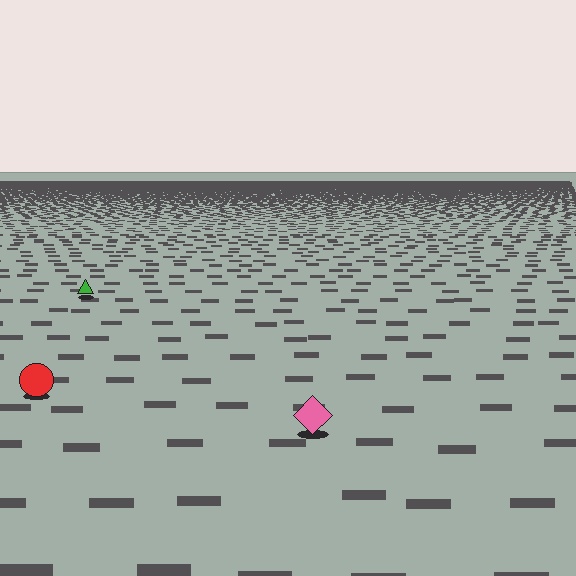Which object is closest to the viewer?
The pink diamond is closest. The texture marks near it are larger and more spread out.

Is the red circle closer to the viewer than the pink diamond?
No. The pink diamond is closer — you can tell from the texture gradient: the ground texture is coarser near it.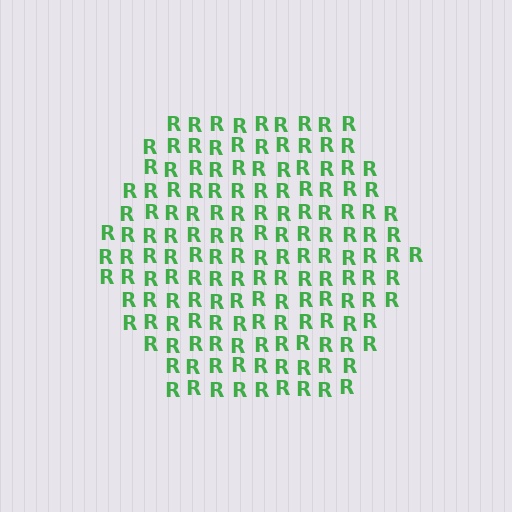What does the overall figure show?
The overall figure shows a hexagon.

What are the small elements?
The small elements are letter R's.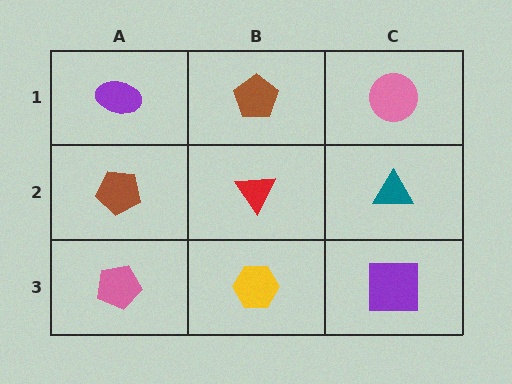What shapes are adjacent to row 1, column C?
A teal triangle (row 2, column C), a brown pentagon (row 1, column B).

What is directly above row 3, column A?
A brown pentagon.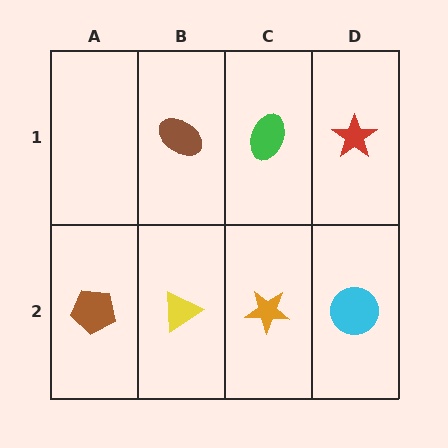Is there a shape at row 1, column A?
No, that cell is empty.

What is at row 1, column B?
A brown ellipse.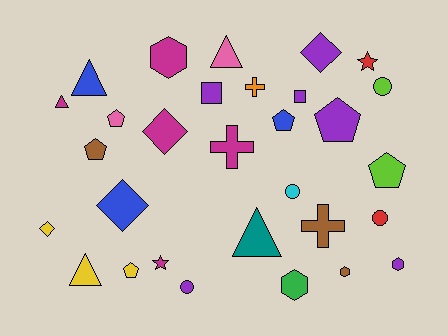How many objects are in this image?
There are 30 objects.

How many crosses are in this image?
There are 3 crosses.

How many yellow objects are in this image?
There are 3 yellow objects.